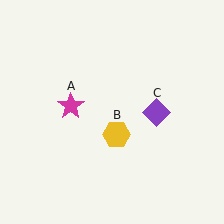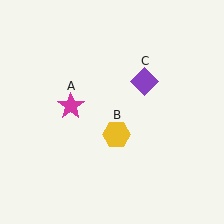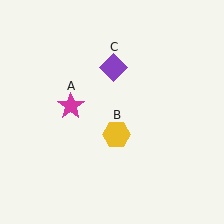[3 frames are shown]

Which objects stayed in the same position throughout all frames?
Magenta star (object A) and yellow hexagon (object B) remained stationary.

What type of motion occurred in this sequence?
The purple diamond (object C) rotated counterclockwise around the center of the scene.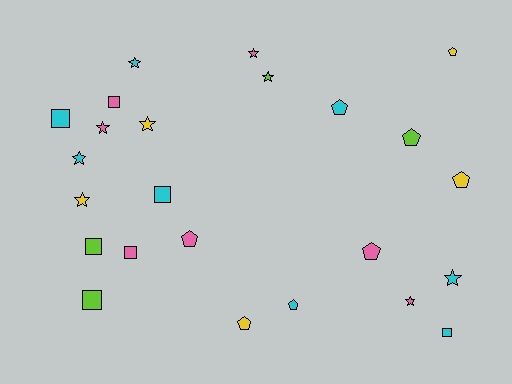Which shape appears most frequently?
Star, with 9 objects.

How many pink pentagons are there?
There are 2 pink pentagons.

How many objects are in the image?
There are 24 objects.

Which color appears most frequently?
Cyan, with 8 objects.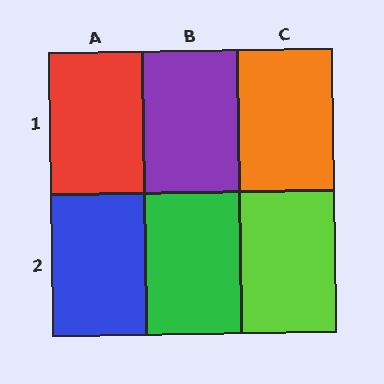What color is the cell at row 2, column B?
Green.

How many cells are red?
1 cell is red.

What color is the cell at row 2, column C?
Lime.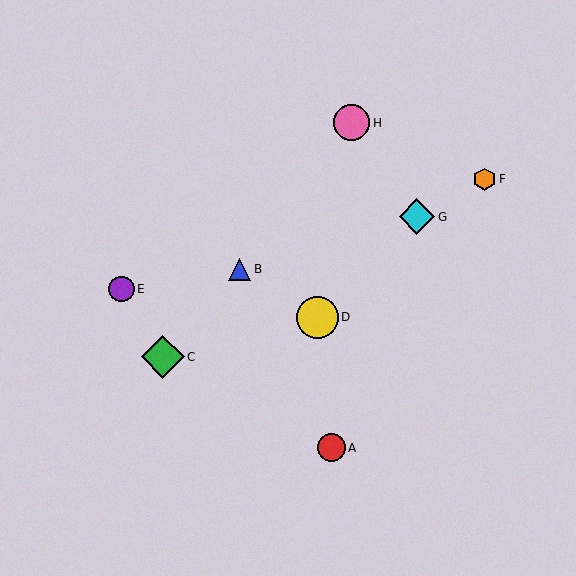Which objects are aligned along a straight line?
Objects C, F, G are aligned along a straight line.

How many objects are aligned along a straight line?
3 objects (C, F, G) are aligned along a straight line.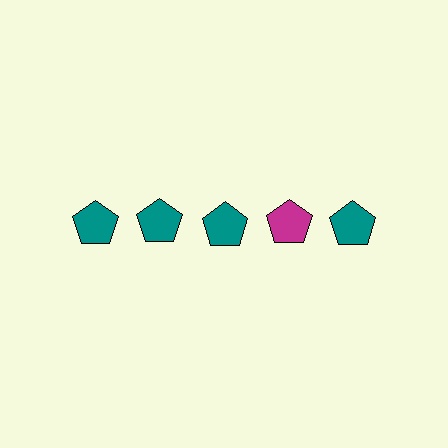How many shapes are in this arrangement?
There are 5 shapes arranged in a grid pattern.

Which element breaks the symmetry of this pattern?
The magenta pentagon in the top row, second from right column breaks the symmetry. All other shapes are teal pentagons.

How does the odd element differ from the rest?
It has a different color: magenta instead of teal.